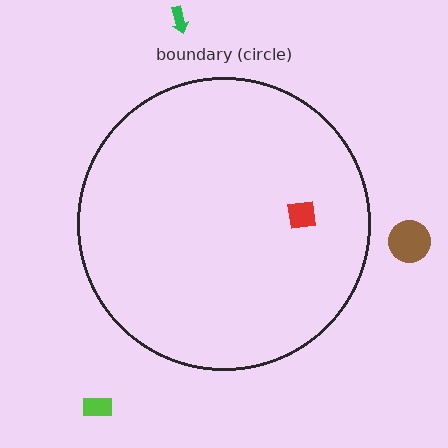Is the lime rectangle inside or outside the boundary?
Outside.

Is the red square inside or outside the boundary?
Inside.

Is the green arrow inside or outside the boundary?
Outside.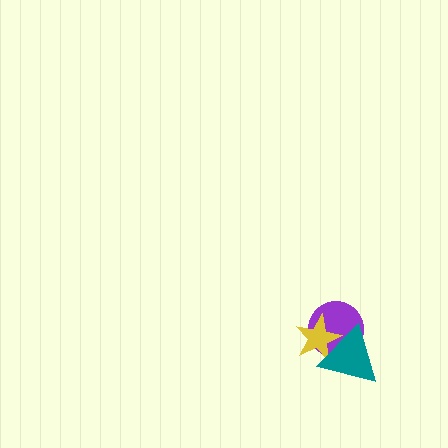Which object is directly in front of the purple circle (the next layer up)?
The yellow star is directly in front of the purple circle.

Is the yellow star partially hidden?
Yes, it is partially covered by another shape.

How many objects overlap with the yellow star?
2 objects overlap with the yellow star.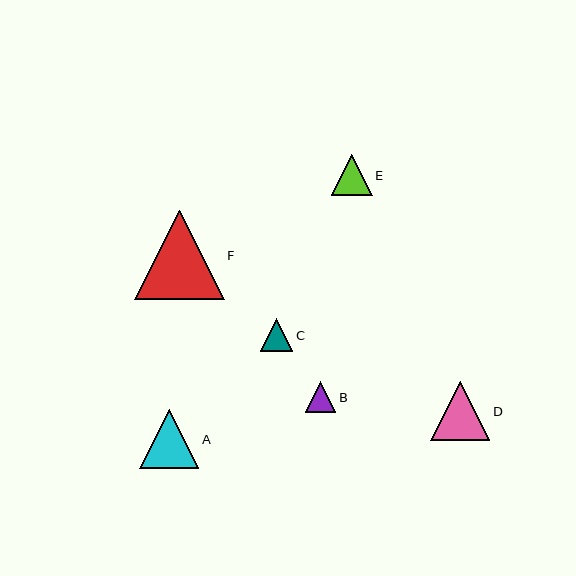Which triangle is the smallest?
Triangle B is the smallest with a size of approximately 30 pixels.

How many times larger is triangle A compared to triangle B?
Triangle A is approximately 2.0 times the size of triangle B.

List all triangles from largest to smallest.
From largest to smallest: F, A, D, E, C, B.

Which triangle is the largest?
Triangle F is the largest with a size of approximately 90 pixels.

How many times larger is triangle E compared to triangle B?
Triangle E is approximately 1.3 times the size of triangle B.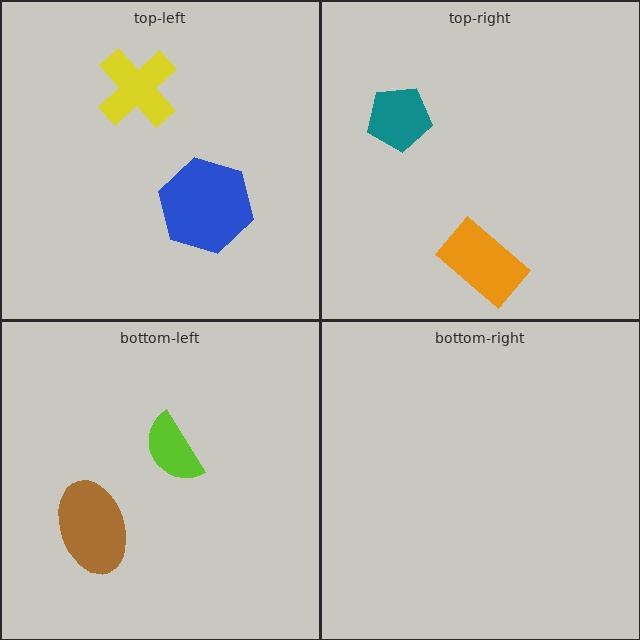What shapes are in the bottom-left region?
The brown ellipse, the lime semicircle.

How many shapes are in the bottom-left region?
2.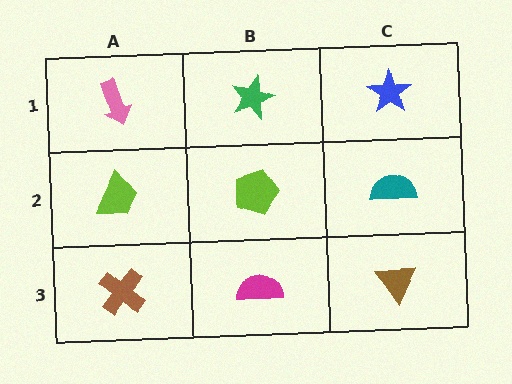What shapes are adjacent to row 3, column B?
A lime pentagon (row 2, column B), a brown cross (row 3, column A), a brown triangle (row 3, column C).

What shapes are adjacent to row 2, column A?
A pink arrow (row 1, column A), a brown cross (row 3, column A), a lime pentagon (row 2, column B).